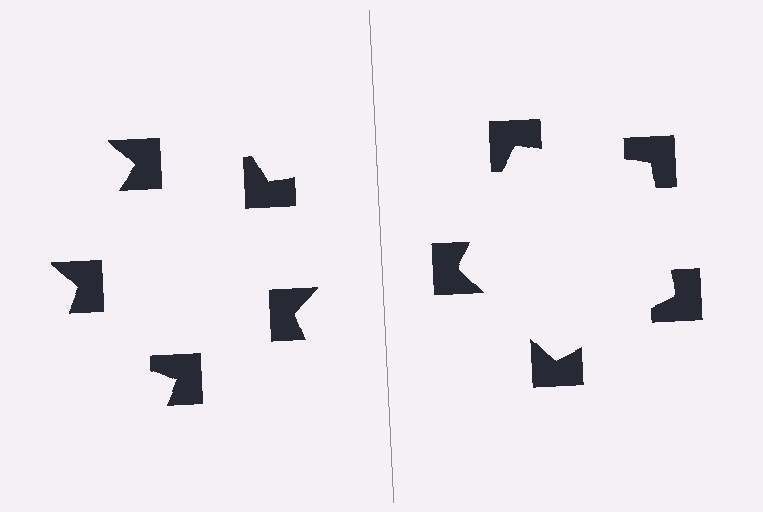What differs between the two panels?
The notched squares are positioned identically on both sides; only the wedge orientations differ. On the right they align to a pentagon; on the left they are misaligned.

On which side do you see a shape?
An illusory pentagon appears on the right side. On the left side the wedge cuts are rotated, so no coherent shape forms.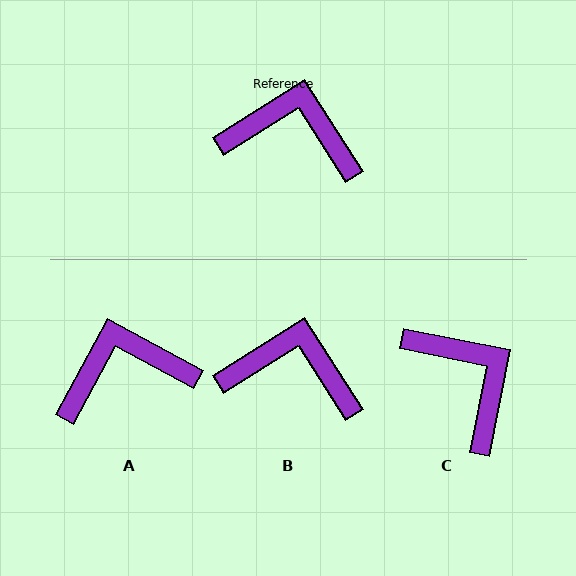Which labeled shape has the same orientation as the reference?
B.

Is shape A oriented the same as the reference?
No, it is off by about 29 degrees.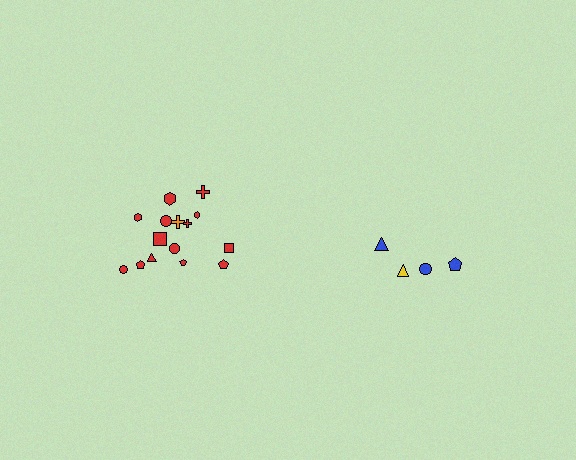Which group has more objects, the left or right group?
The left group.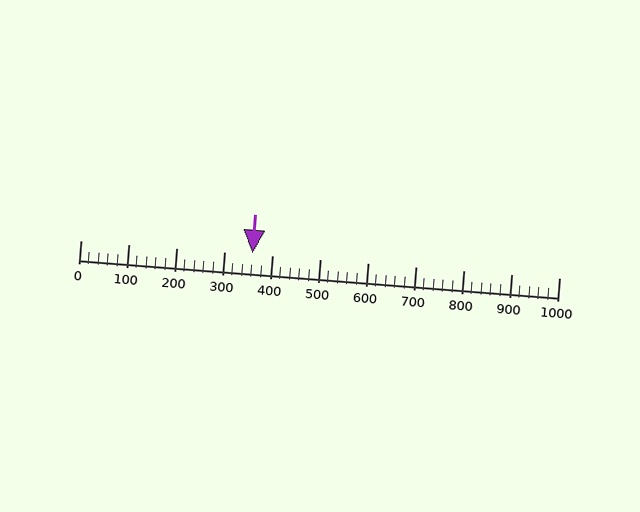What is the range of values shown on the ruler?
The ruler shows values from 0 to 1000.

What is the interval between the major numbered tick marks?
The major tick marks are spaced 100 units apart.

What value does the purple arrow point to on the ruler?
The purple arrow points to approximately 360.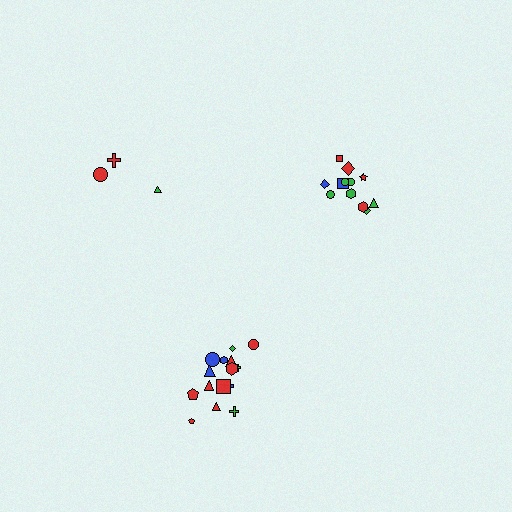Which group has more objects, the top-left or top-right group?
The top-right group.